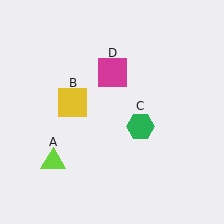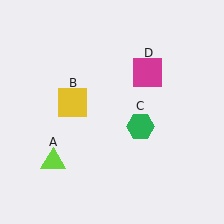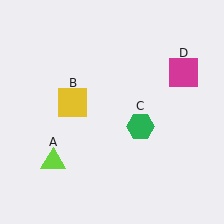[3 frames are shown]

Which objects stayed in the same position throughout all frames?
Lime triangle (object A) and yellow square (object B) and green hexagon (object C) remained stationary.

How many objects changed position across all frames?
1 object changed position: magenta square (object D).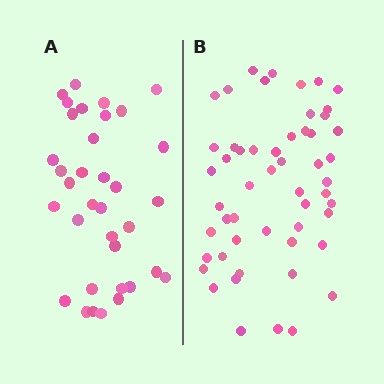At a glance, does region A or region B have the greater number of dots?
Region B (the right region) has more dots.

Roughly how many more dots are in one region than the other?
Region B has approximately 20 more dots than region A.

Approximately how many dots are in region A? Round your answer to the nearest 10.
About 40 dots. (The exact count is 35, which rounds to 40.)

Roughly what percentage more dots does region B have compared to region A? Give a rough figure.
About 50% more.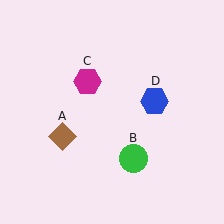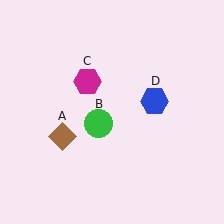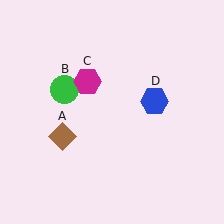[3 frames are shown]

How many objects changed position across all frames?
1 object changed position: green circle (object B).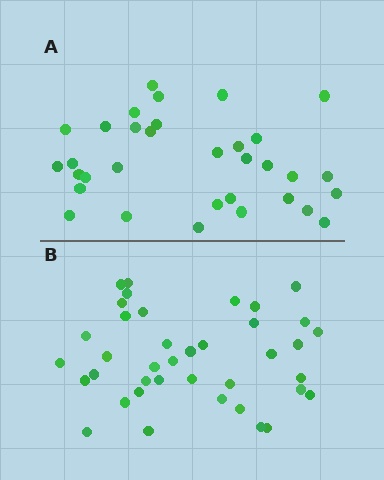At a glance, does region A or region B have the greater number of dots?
Region B (the bottom region) has more dots.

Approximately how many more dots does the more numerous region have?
Region B has about 6 more dots than region A.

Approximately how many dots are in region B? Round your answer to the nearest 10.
About 40 dots. (The exact count is 39, which rounds to 40.)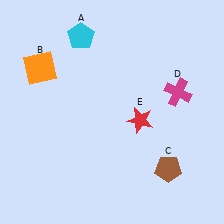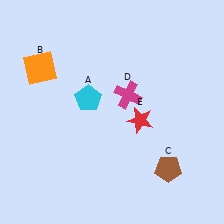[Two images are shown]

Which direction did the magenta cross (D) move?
The magenta cross (D) moved left.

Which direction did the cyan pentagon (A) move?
The cyan pentagon (A) moved down.